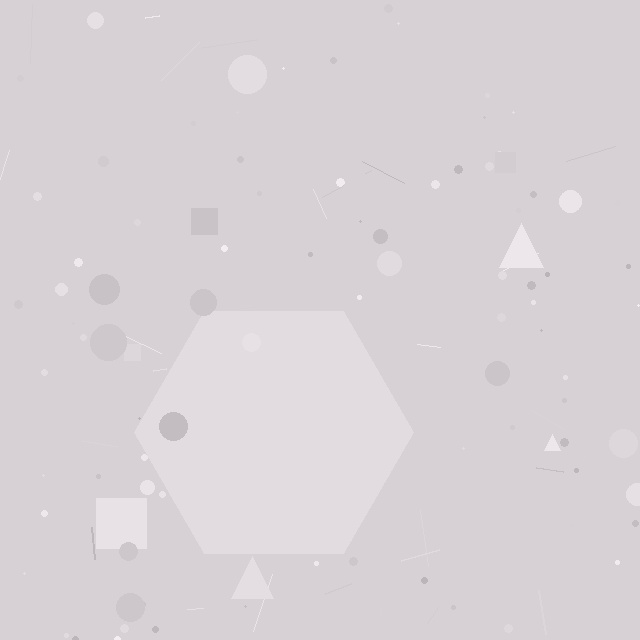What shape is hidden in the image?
A hexagon is hidden in the image.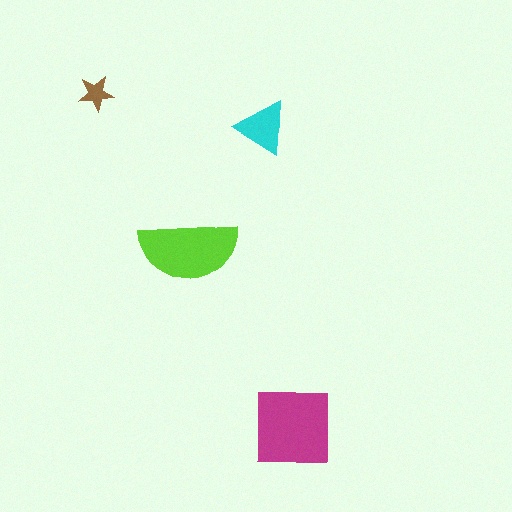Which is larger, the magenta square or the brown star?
The magenta square.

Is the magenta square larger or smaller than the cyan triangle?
Larger.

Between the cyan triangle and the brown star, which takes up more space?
The cyan triangle.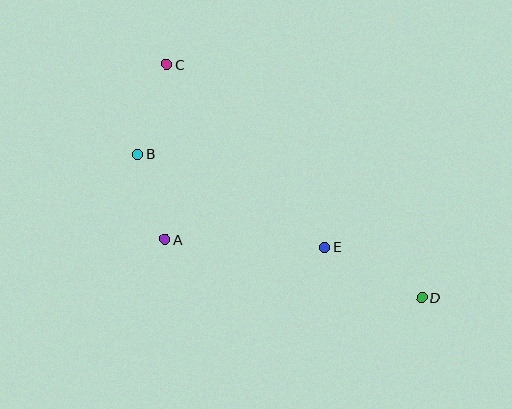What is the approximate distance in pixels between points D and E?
The distance between D and E is approximately 109 pixels.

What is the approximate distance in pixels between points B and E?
The distance between B and E is approximately 210 pixels.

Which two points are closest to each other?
Points A and B are closest to each other.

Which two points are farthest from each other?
Points C and D are farthest from each other.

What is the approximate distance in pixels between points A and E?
The distance between A and E is approximately 160 pixels.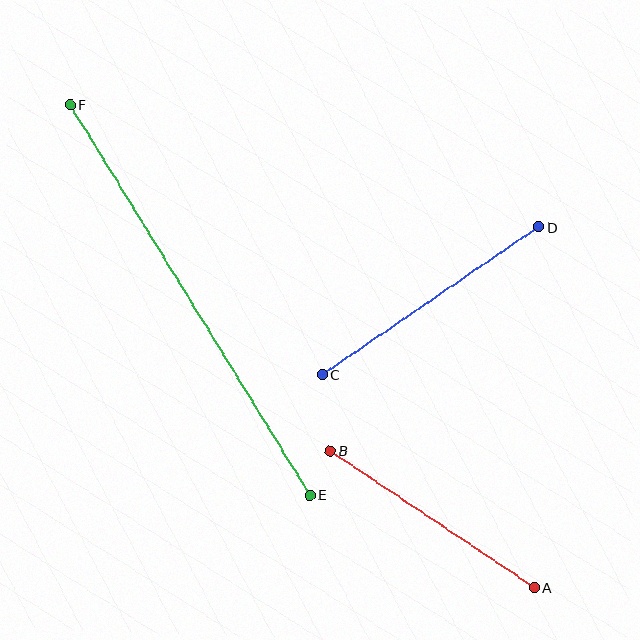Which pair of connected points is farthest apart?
Points E and F are farthest apart.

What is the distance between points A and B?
The distance is approximately 245 pixels.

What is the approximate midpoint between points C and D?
The midpoint is at approximately (430, 301) pixels.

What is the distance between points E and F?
The distance is approximately 458 pixels.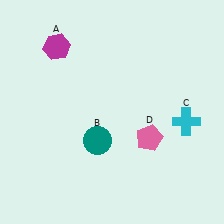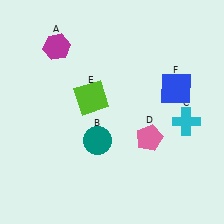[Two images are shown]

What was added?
A lime square (E), a blue square (F) were added in Image 2.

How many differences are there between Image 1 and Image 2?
There are 2 differences between the two images.